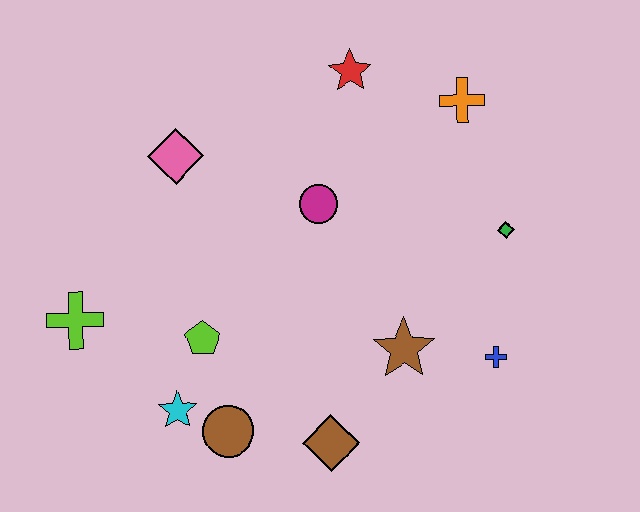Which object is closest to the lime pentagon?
The cyan star is closest to the lime pentagon.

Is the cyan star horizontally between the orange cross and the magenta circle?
No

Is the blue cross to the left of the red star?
No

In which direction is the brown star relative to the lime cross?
The brown star is to the right of the lime cross.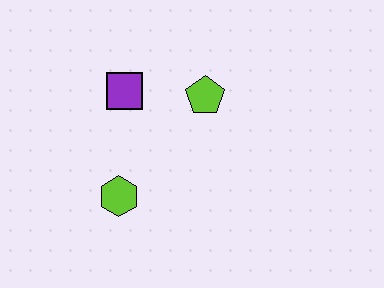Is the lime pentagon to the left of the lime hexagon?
No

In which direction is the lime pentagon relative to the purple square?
The lime pentagon is to the right of the purple square.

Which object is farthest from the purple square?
The lime hexagon is farthest from the purple square.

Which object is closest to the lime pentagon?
The purple square is closest to the lime pentagon.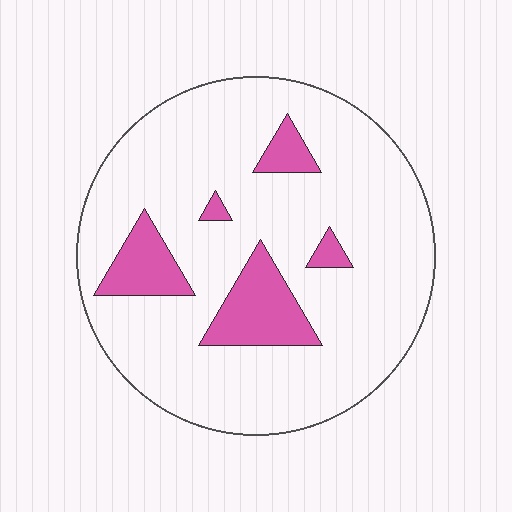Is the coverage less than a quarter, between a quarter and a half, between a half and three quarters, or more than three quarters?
Less than a quarter.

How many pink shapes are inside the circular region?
5.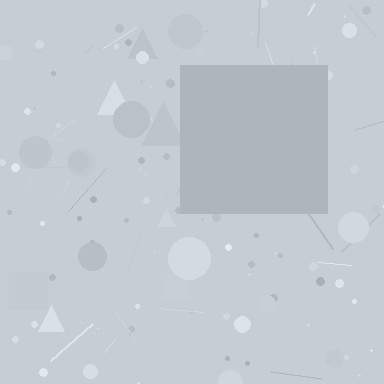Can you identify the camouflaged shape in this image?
The camouflaged shape is a square.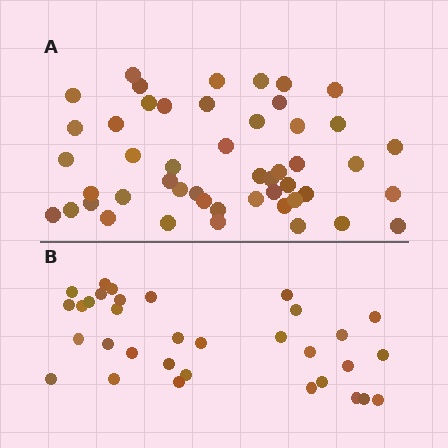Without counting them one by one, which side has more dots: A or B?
Region A (the top region) has more dots.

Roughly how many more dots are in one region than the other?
Region A has approximately 15 more dots than region B.